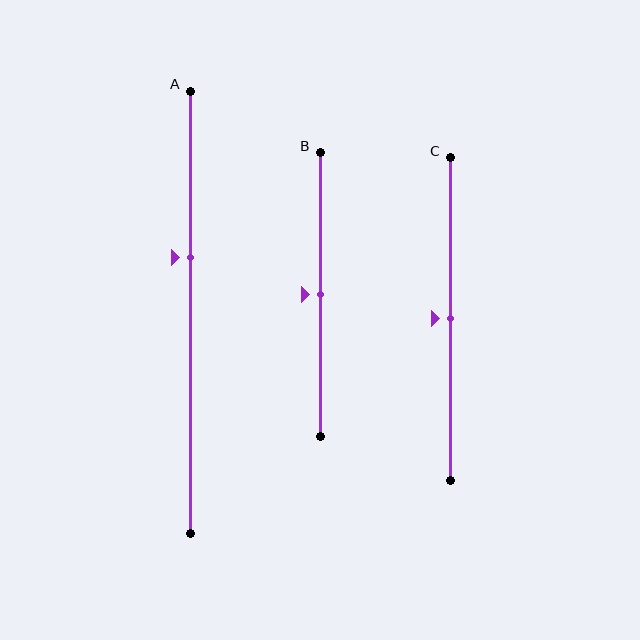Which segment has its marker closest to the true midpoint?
Segment B has its marker closest to the true midpoint.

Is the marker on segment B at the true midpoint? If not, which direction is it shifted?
Yes, the marker on segment B is at the true midpoint.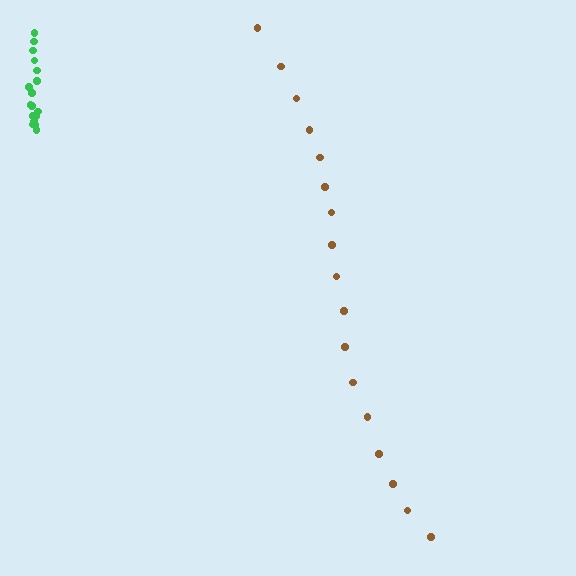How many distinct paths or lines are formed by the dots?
There are 2 distinct paths.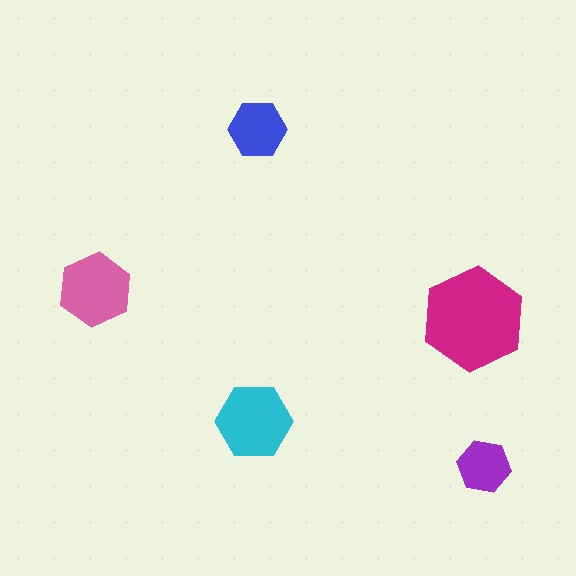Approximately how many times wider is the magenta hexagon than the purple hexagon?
About 2 times wider.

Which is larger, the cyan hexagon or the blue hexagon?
The cyan one.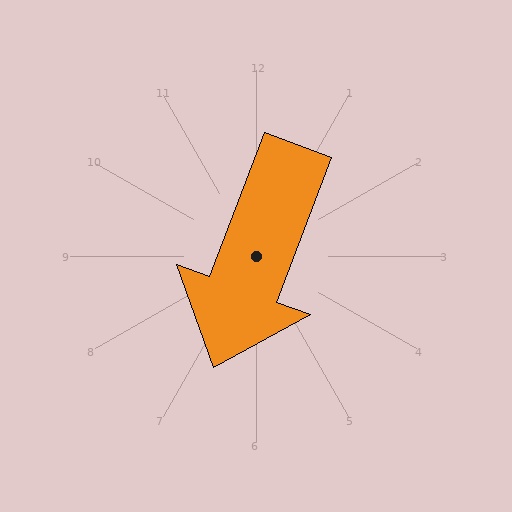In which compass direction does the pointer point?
South.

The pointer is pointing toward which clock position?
Roughly 7 o'clock.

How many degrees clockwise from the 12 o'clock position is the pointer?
Approximately 201 degrees.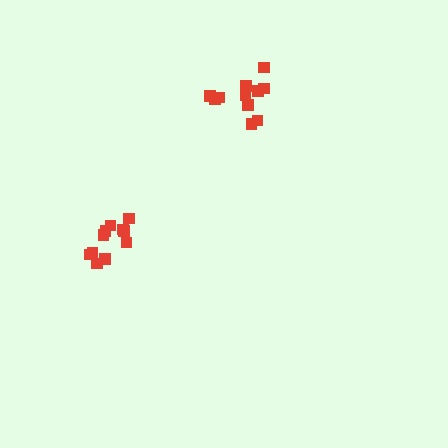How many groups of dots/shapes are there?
There are 2 groups.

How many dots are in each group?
Group 1: 11 dots, Group 2: 12 dots (23 total).